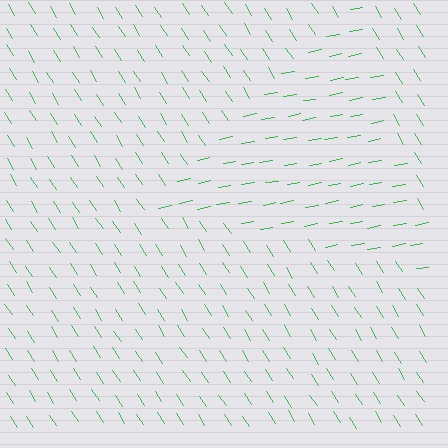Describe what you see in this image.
The image is filled with small green line segments. A triangle region in the image has lines oriented differently from the surrounding lines, creating a visible texture boundary.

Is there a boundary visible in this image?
Yes, there is a texture boundary formed by a change in line orientation.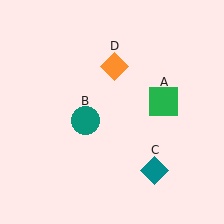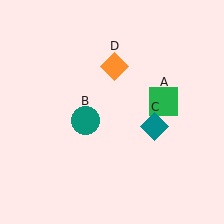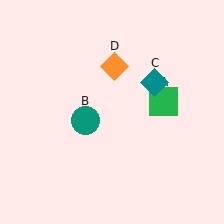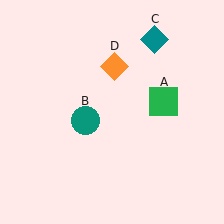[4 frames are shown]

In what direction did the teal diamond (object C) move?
The teal diamond (object C) moved up.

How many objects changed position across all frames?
1 object changed position: teal diamond (object C).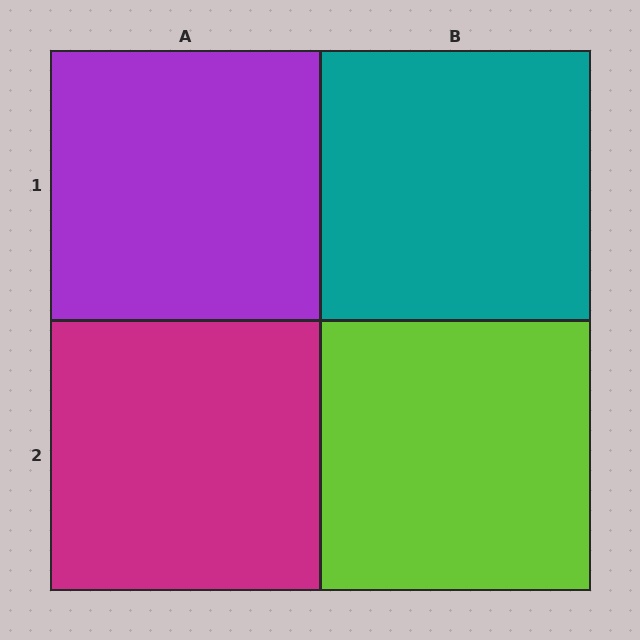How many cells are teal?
1 cell is teal.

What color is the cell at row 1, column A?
Purple.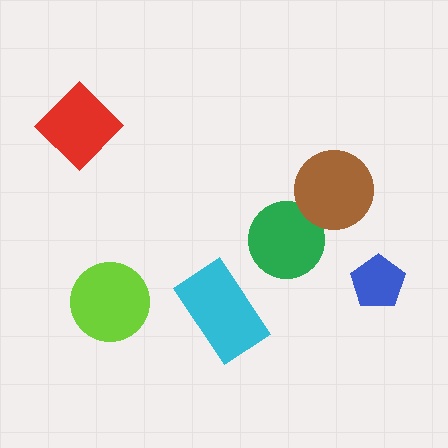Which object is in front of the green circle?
The brown circle is in front of the green circle.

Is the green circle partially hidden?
Yes, it is partially covered by another shape.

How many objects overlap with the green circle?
1 object overlaps with the green circle.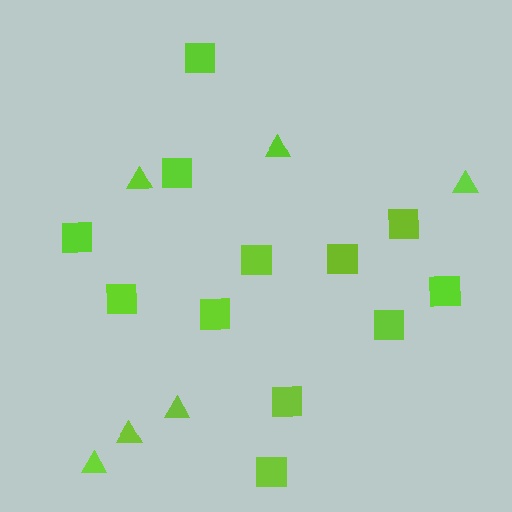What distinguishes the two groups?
There are 2 groups: one group of triangles (6) and one group of squares (12).